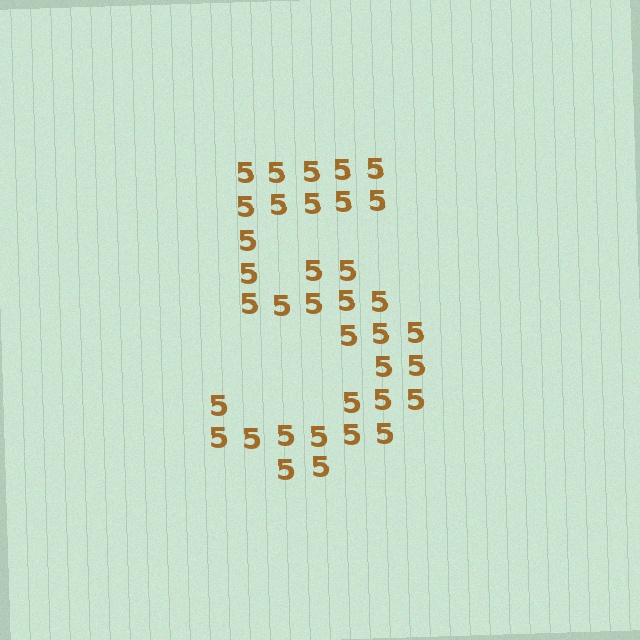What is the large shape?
The large shape is the digit 5.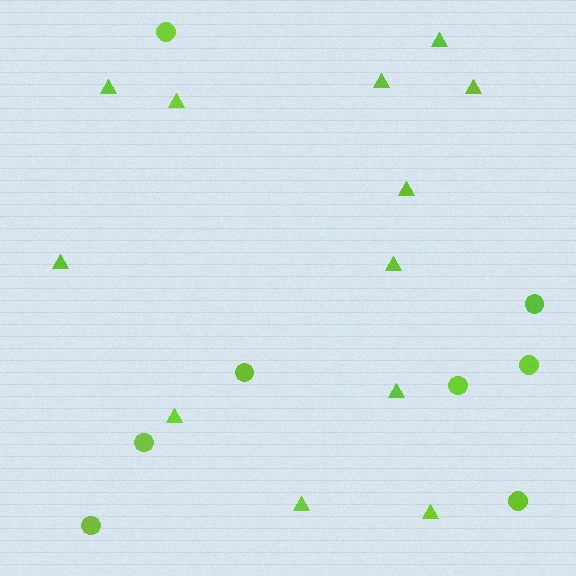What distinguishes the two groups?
There are 2 groups: one group of triangles (12) and one group of circles (8).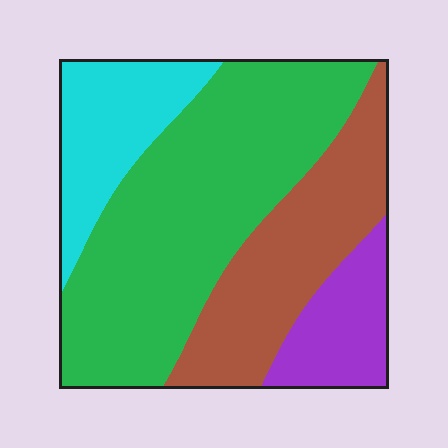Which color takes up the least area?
Purple, at roughly 10%.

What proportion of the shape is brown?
Brown takes up between a quarter and a half of the shape.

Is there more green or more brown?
Green.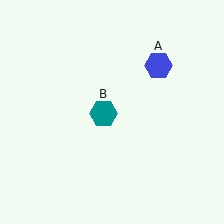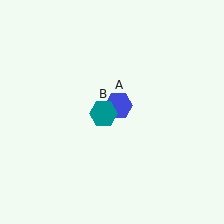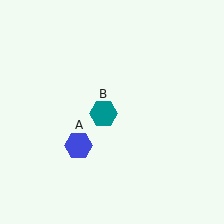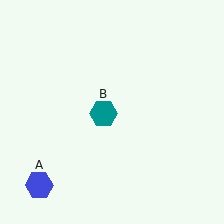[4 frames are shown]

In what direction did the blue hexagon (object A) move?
The blue hexagon (object A) moved down and to the left.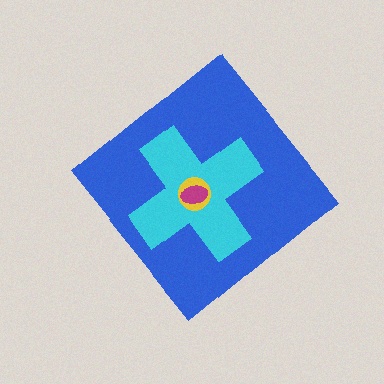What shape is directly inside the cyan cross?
The yellow circle.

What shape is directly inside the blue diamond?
The cyan cross.